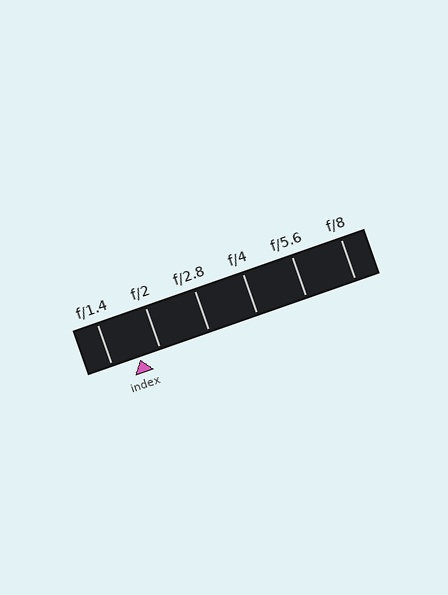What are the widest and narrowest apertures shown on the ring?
The widest aperture shown is f/1.4 and the narrowest is f/8.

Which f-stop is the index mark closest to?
The index mark is closest to f/2.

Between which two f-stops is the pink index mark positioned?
The index mark is between f/1.4 and f/2.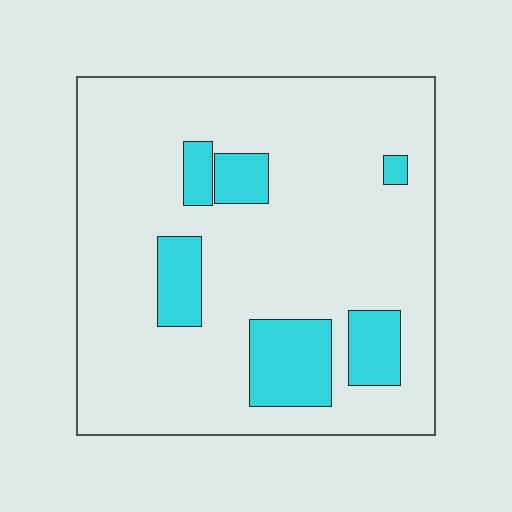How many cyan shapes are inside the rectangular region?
6.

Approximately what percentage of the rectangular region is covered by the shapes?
Approximately 15%.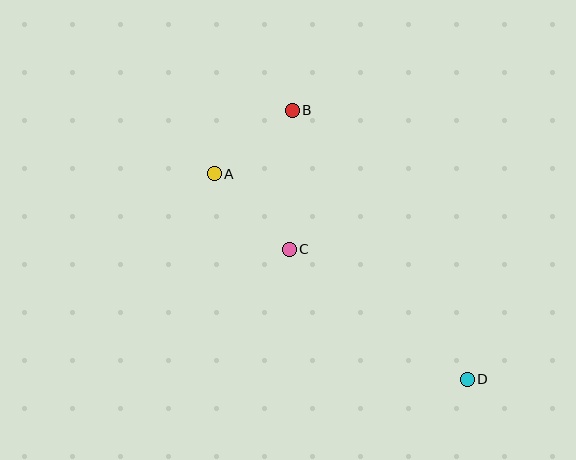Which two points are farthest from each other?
Points A and D are farthest from each other.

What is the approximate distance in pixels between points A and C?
The distance between A and C is approximately 107 pixels.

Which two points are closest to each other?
Points A and B are closest to each other.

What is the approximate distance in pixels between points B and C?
The distance between B and C is approximately 139 pixels.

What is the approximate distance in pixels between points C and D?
The distance between C and D is approximately 220 pixels.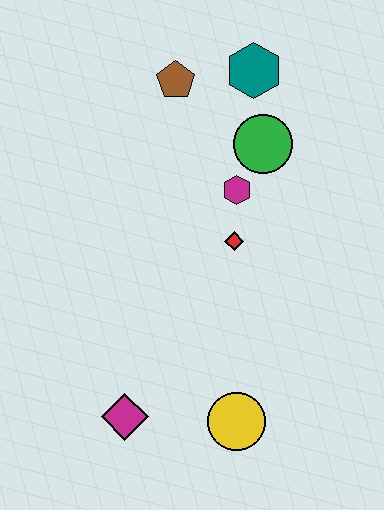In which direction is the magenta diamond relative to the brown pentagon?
The magenta diamond is below the brown pentagon.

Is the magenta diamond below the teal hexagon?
Yes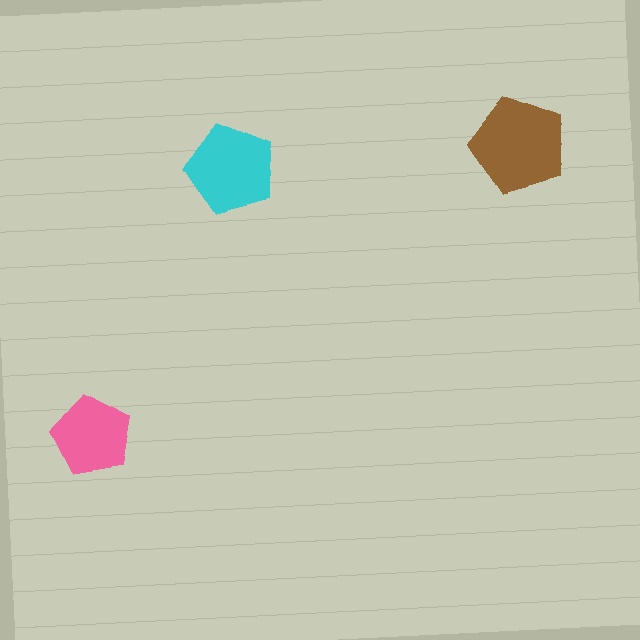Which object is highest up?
The brown pentagon is topmost.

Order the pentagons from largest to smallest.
the brown one, the cyan one, the pink one.